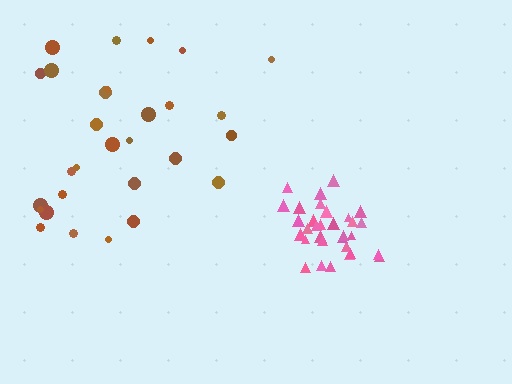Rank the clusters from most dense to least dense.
pink, brown.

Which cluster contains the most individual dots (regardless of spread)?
Pink (32).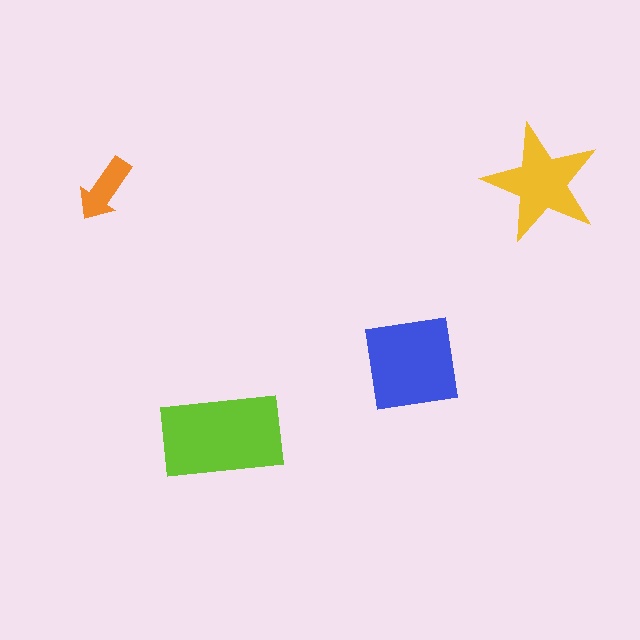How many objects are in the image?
There are 4 objects in the image.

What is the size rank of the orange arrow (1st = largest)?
4th.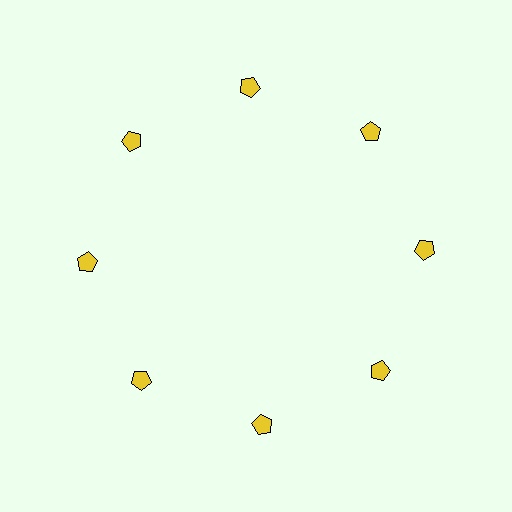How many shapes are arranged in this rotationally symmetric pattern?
There are 8 shapes, arranged in 8 groups of 1.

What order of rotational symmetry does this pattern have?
This pattern has 8-fold rotational symmetry.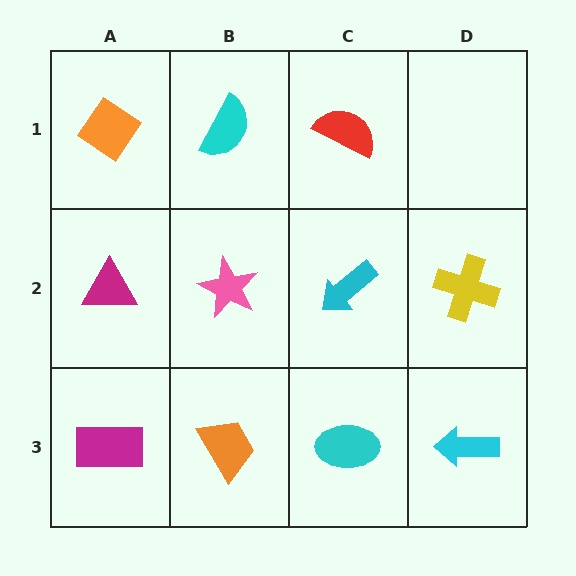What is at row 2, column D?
A yellow cross.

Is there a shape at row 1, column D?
No, that cell is empty.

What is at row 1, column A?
An orange diamond.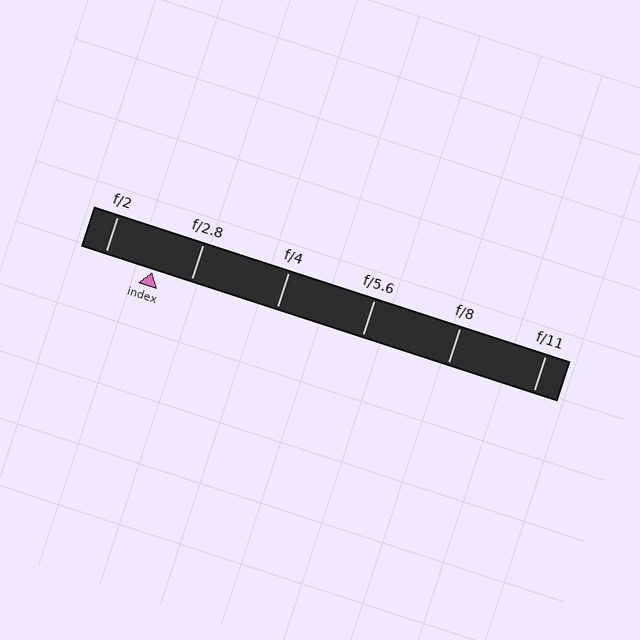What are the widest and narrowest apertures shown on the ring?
The widest aperture shown is f/2 and the narrowest is f/11.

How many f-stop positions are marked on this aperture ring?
There are 6 f-stop positions marked.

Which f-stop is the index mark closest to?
The index mark is closest to f/2.8.